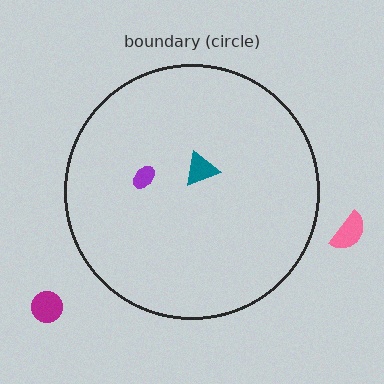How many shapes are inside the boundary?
2 inside, 2 outside.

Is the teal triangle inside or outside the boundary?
Inside.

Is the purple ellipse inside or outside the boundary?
Inside.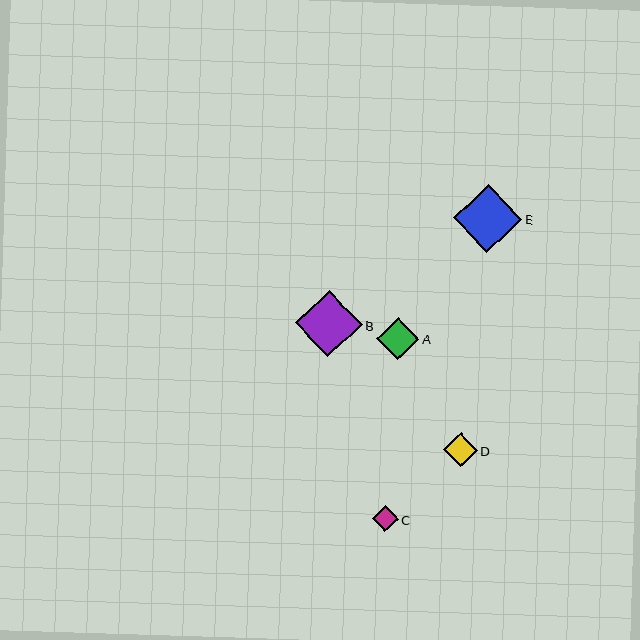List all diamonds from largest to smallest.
From largest to smallest: E, B, A, D, C.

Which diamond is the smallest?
Diamond C is the smallest with a size of approximately 25 pixels.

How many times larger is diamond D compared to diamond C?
Diamond D is approximately 1.3 times the size of diamond C.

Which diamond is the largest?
Diamond E is the largest with a size of approximately 68 pixels.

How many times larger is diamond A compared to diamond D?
Diamond A is approximately 1.2 times the size of diamond D.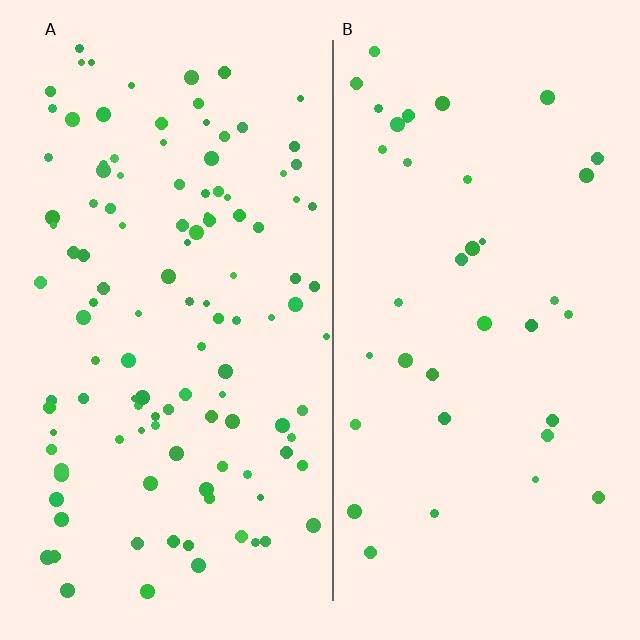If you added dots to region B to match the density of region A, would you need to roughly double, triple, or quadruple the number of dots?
Approximately triple.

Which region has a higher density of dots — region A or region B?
A (the left).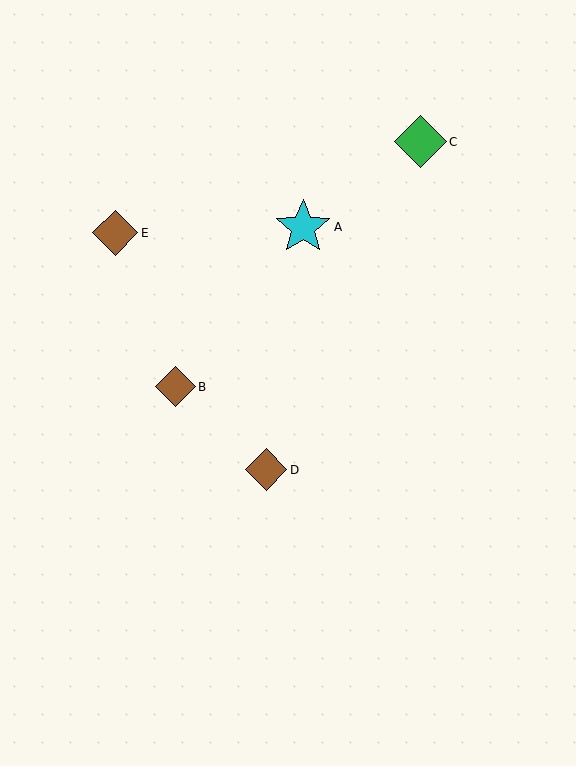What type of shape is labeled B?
Shape B is a brown diamond.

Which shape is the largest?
The cyan star (labeled A) is the largest.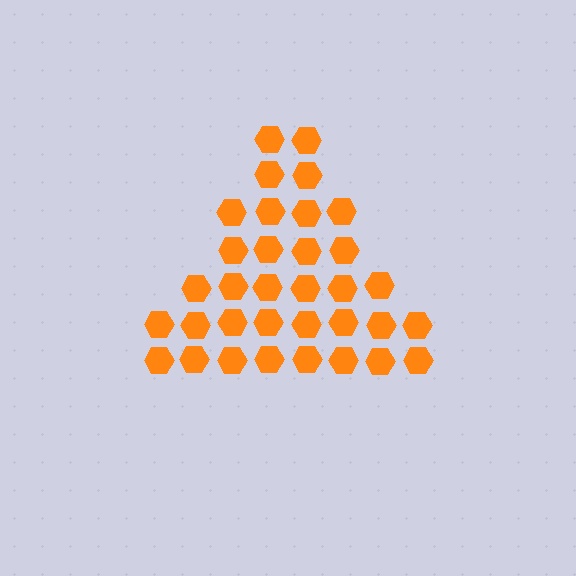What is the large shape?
The large shape is a triangle.